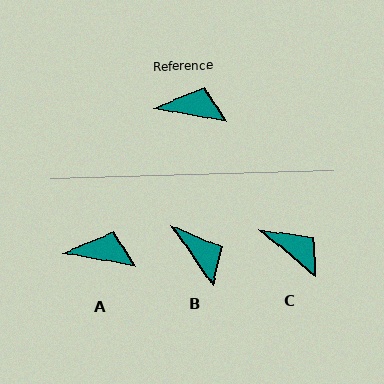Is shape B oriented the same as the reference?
No, it is off by about 45 degrees.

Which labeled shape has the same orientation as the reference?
A.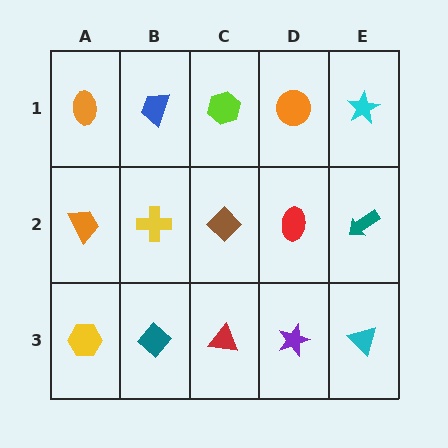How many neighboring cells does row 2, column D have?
4.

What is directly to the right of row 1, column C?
An orange circle.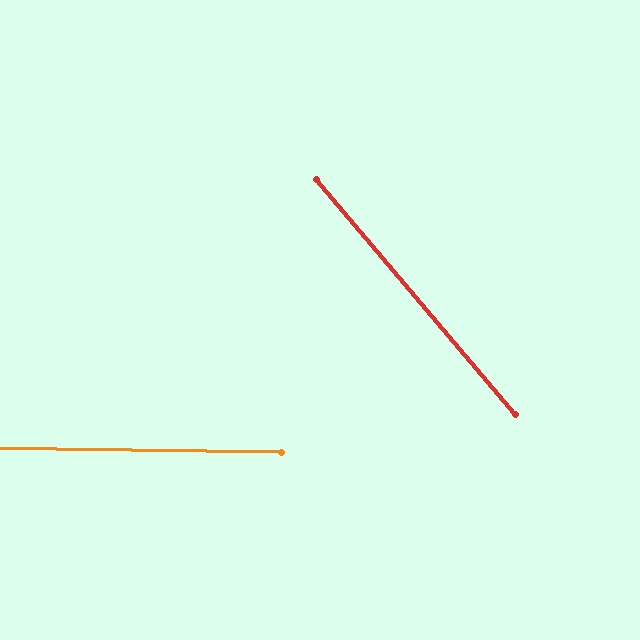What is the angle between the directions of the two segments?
Approximately 49 degrees.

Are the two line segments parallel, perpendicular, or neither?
Neither parallel nor perpendicular — they differ by about 49°.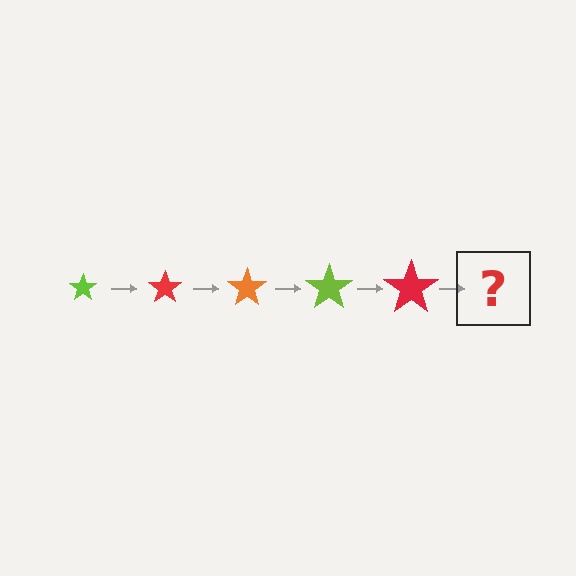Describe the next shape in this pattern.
It should be an orange star, larger than the previous one.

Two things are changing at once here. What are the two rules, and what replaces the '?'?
The two rules are that the star grows larger each step and the color cycles through lime, red, and orange. The '?' should be an orange star, larger than the previous one.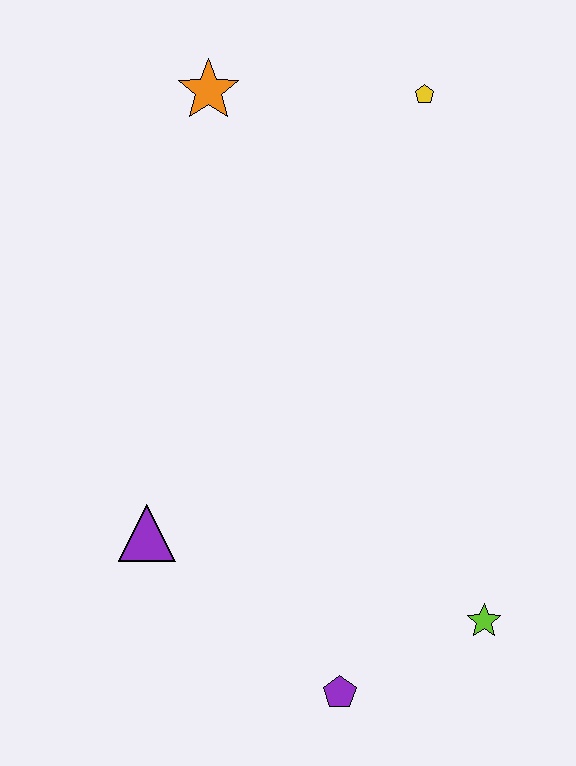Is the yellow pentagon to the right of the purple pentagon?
Yes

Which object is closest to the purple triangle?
The purple pentagon is closest to the purple triangle.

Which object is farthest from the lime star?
The orange star is farthest from the lime star.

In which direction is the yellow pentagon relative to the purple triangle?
The yellow pentagon is above the purple triangle.